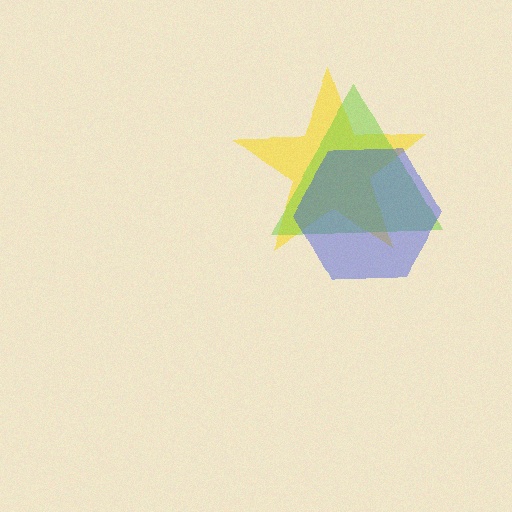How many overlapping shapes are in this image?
There are 3 overlapping shapes in the image.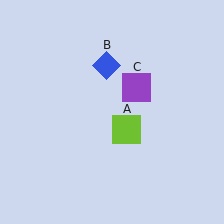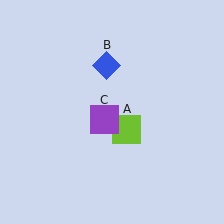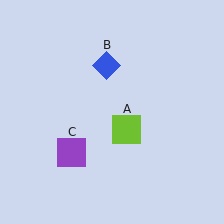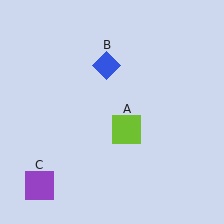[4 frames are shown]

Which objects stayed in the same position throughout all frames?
Lime square (object A) and blue diamond (object B) remained stationary.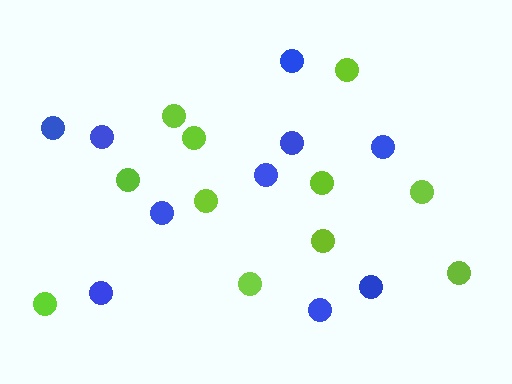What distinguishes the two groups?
There are 2 groups: one group of blue circles (10) and one group of lime circles (11).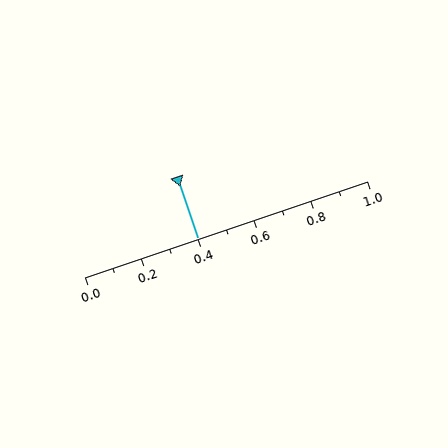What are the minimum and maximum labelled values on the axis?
The axis runs from 0.0 to 1.0.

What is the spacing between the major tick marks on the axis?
The major ticks are spaced 0.2 apart.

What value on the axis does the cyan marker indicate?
The marker indicates approximately 0.4.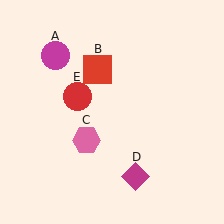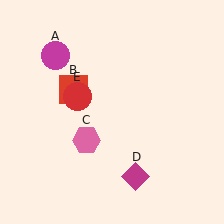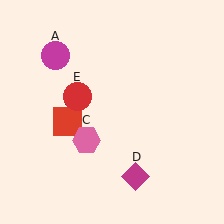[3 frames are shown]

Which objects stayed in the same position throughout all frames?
Magenta circle (object A) and pink hexagon (object C) and magenta diamond (object D) and red circle (object E) remained stationary.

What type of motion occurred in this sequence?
The red square (object B) rotated counterclockwise around the center of the scene.